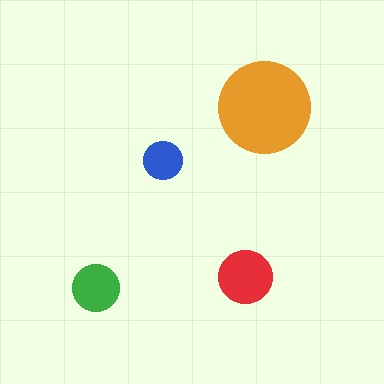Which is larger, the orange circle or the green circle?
The orange one.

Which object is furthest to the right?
The orange circle is rightmost.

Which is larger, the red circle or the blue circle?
The red one.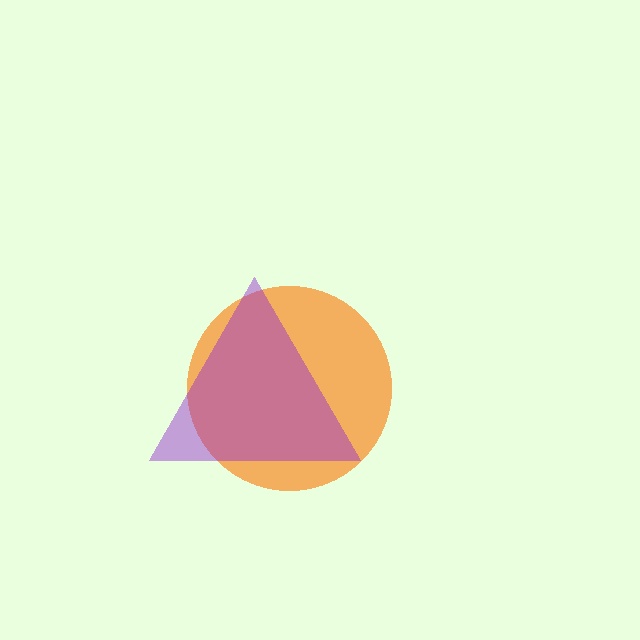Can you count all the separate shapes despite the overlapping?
Yes, there are 2 separate shapes.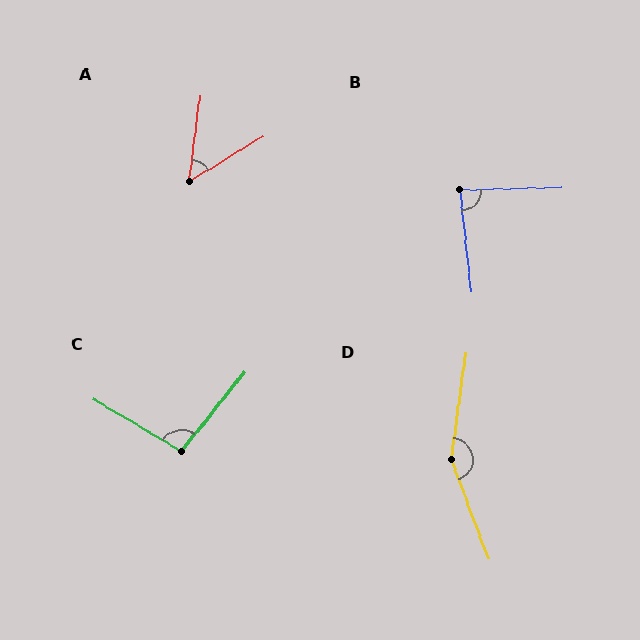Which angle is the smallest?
A, at approximately 51 degrees.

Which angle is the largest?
D, at approximately 152 degrees.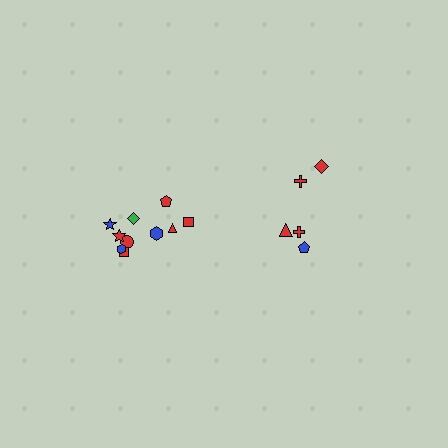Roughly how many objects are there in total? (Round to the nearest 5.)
Roughly 15 objects in total.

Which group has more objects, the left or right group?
The left group.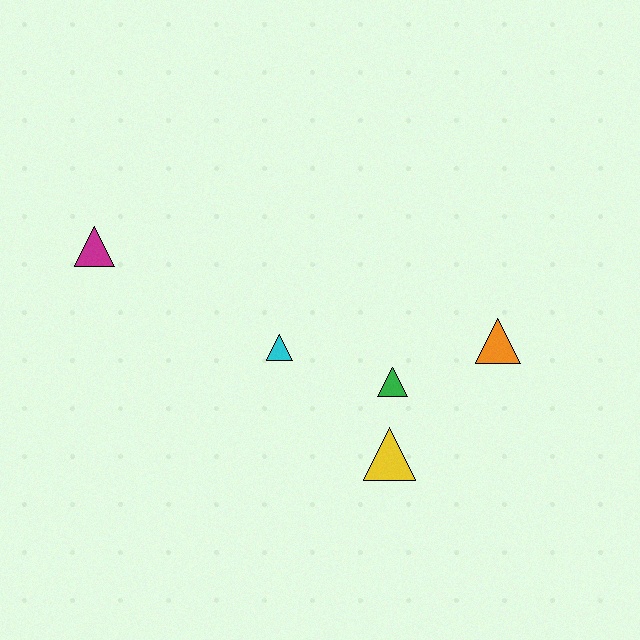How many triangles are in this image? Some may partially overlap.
There are 5 triangles.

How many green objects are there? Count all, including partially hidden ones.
There is 1 green object.